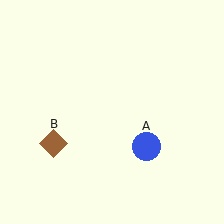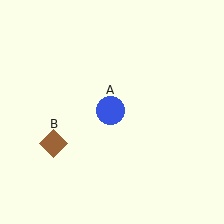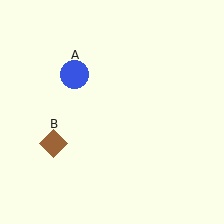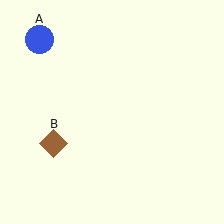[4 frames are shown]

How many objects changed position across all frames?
1 object changed position: blue circle (object A).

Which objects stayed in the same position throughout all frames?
Brown diamond (object B) remained stationary.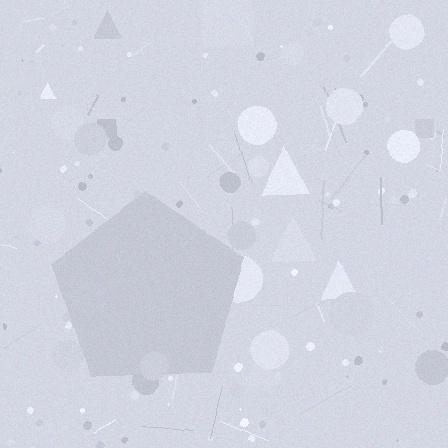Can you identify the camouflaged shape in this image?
The camouflaged shape is a pentagon.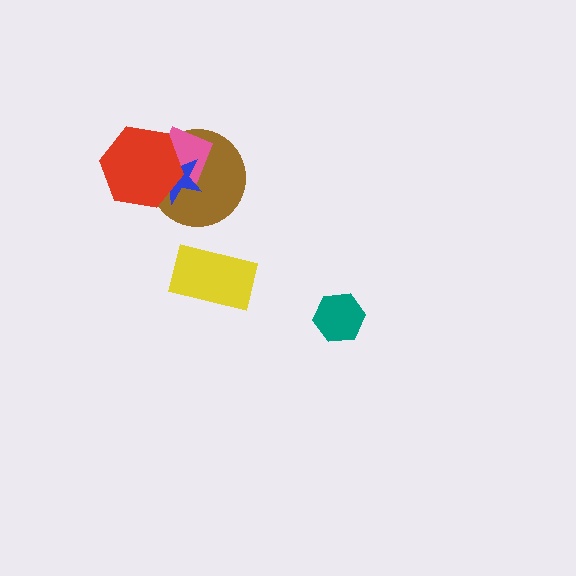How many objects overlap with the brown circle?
3 objects overlap with the brown circle.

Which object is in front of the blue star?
The red hexagon is in front of the blue star.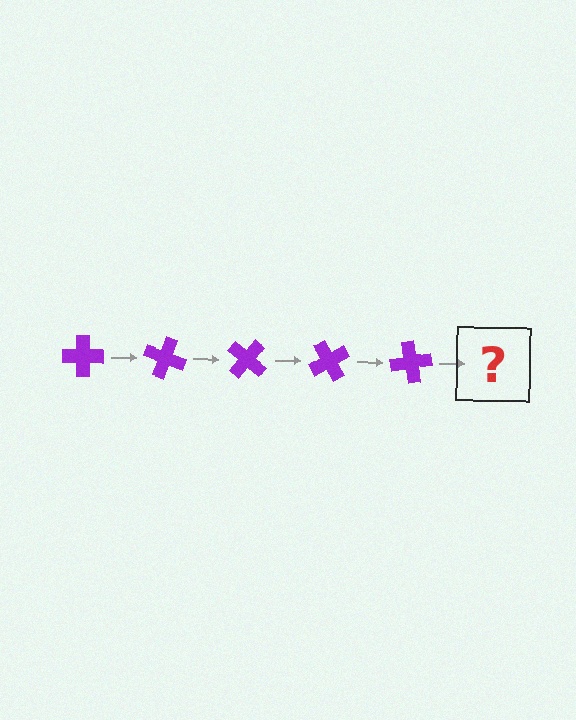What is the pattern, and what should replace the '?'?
The pattern is that the cross rotates 20 degrees each step. The '?' should be a purple cross rotated 100 degrees.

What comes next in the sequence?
The next element should be a purple cross rotated 100 degrees.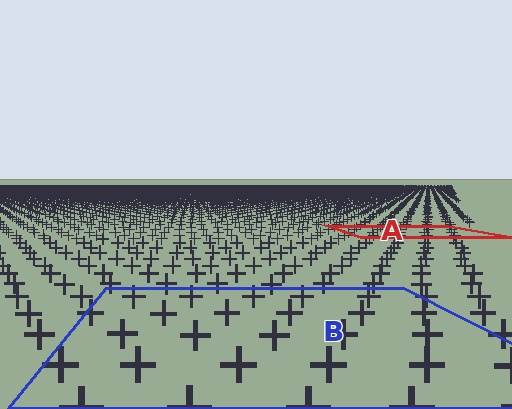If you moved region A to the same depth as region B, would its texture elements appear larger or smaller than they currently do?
They would appear larger. At a closer depth, the same texture elements are projected at a bigger on-screen size.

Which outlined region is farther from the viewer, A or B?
Region A is farther from the viewer — the texture elements inside it appear smaller and more densely packed.